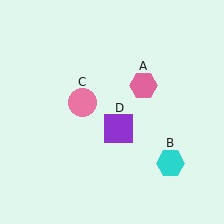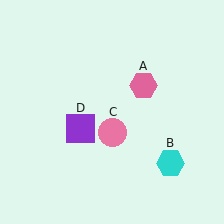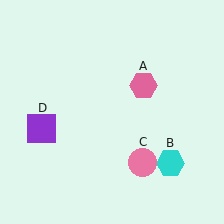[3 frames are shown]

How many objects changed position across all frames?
2 objects changed position: pink circle (object C), purple square (object D).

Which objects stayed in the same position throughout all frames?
Pink hexagon (object A) and cyan hexagon (object B) remained stationary.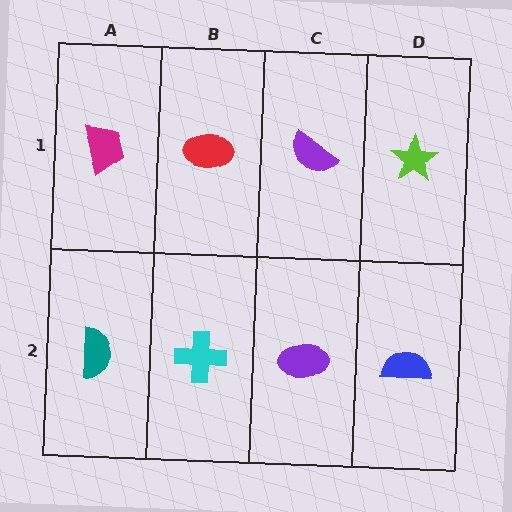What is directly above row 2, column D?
A lime star.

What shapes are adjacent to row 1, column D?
A blue semicircle (row 2, column D), a purple semicircle (row 1, column C).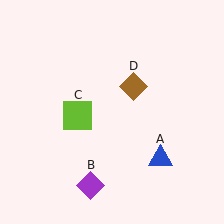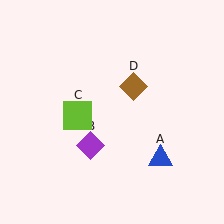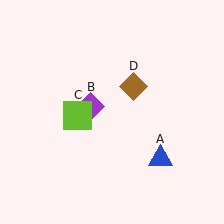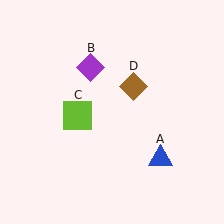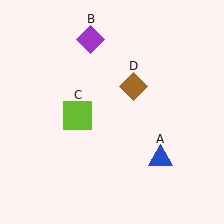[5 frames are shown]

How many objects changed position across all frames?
1 object changed position: purple diamond (object B).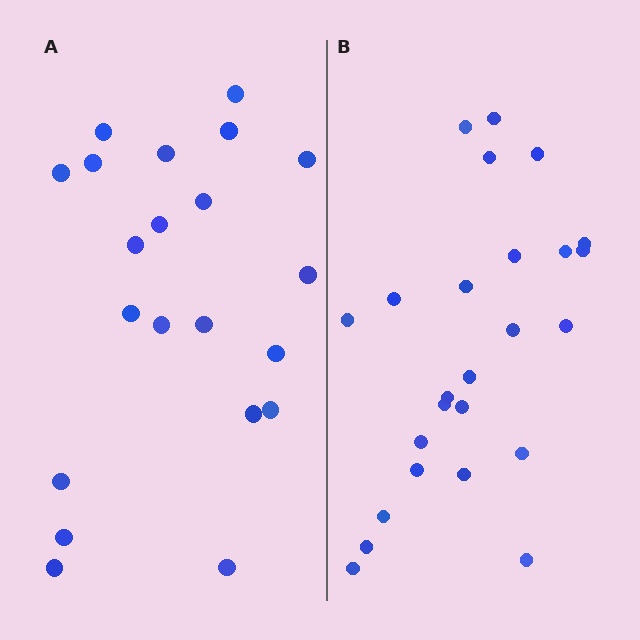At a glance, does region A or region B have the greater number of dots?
Region B (the right region) has more dots.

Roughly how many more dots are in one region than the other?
Region B has about 4 more dots than region A.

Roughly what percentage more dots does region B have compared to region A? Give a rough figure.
About 20% more.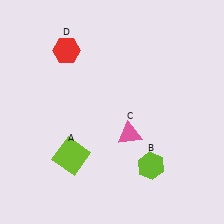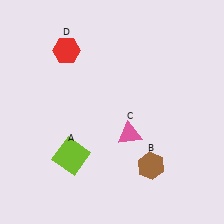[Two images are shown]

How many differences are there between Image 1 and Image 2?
There is 1 difference between the two images.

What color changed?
The hexagon (B) changed from lime in Image 1 to brown in Image 2.